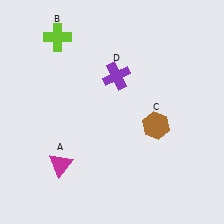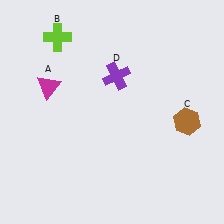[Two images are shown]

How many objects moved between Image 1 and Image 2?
2 objects moved between the two images.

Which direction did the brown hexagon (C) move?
The brown hexagon (C) moved right.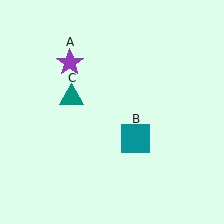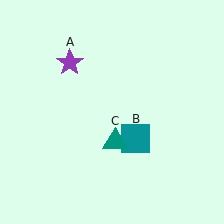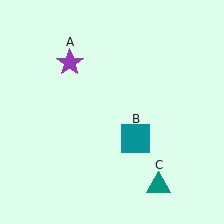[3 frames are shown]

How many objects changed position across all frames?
1 object changed position: teal triangle (object C).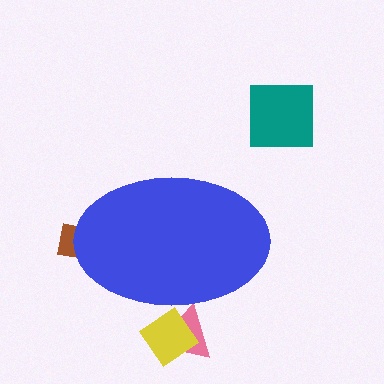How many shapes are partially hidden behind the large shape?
3 shapes are partially hidden.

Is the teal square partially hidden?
No, the teal square is fully visible.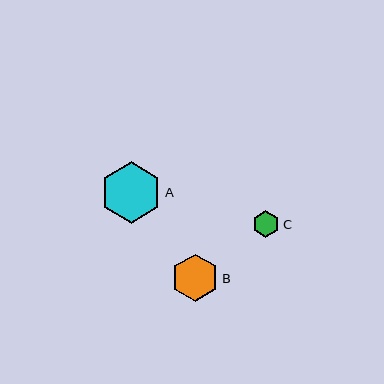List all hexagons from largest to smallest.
From largest to smallest: A, B, C.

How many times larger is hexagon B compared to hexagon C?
Hexagon B is approximately 1.7 times the size of hexagon C.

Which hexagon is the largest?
Hexagon A is the largest with a size of approximately 62 pixels.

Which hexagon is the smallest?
Hexagon C is the smallest with a size of approximately 27 pixels.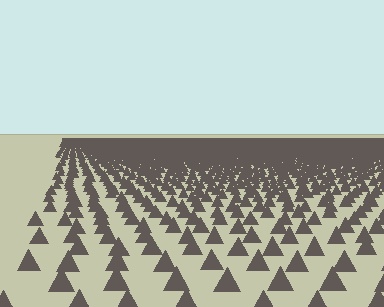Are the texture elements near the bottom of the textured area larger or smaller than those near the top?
Larger. Near the bottom, elements are closer to the viewer and appear at a bigger on-screen size.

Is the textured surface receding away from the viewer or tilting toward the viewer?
The surface is receding away from the viewer. Texture elements get smaller and denser toward the top.